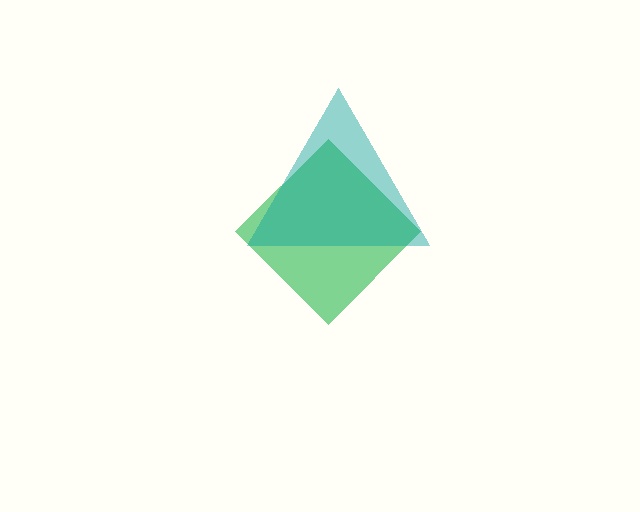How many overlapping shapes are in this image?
There are 2 overlapping shapes in the image.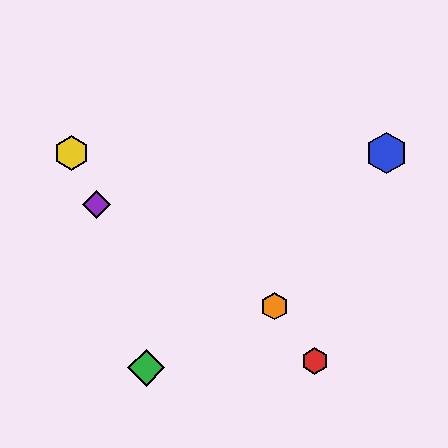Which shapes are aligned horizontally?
The blue hexagon, the yellow hexagon are aligned horizontally.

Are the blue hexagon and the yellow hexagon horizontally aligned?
Yes, both are at y≈153.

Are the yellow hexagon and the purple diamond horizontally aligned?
No, the yellow hexagon is at y≈153 and the purple diamond is at y≈205.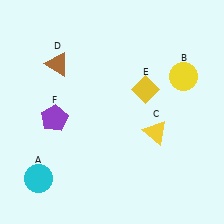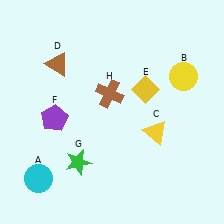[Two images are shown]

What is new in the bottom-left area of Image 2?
A green star (G) was added in the bottom-left area of Image 2.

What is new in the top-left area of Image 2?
A brown cross (H) was added in the top-left area of Image 2.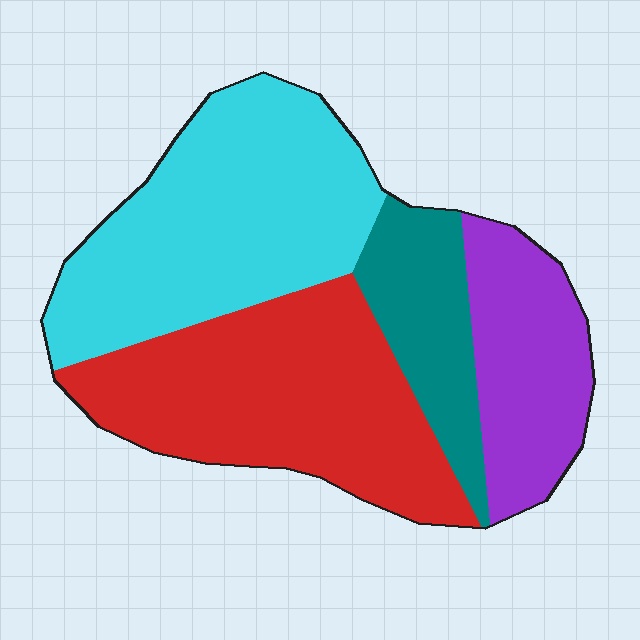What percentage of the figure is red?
Red covers around 35% of the figure.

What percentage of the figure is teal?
Teal takes up less than a quarter of the figure.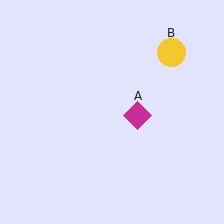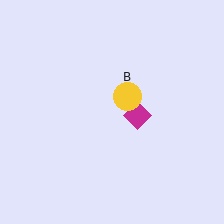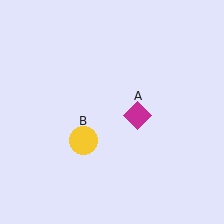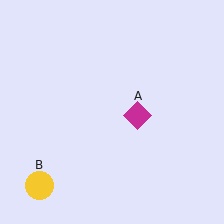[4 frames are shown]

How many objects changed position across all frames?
1 object changed position: yellow circle (object B).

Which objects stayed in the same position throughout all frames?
Magenta diamond (object A) remained stationary.